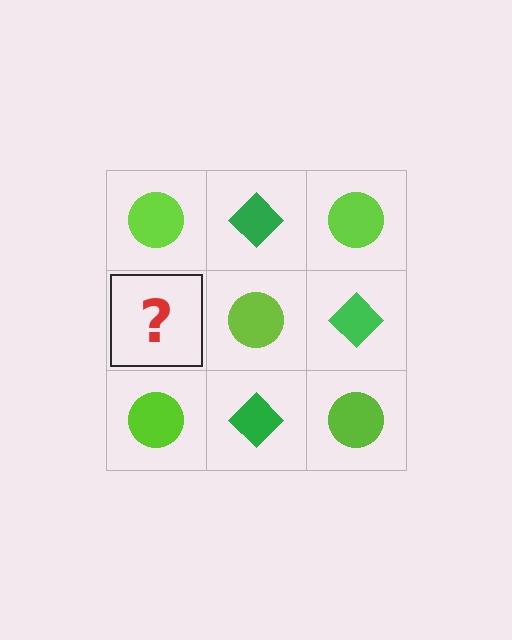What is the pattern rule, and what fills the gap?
The rule is that it alternates lime circle and green diamond in a checkerboard pattern. The gap should be filled with a green diamond.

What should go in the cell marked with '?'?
The missing cell should contain a green diamond.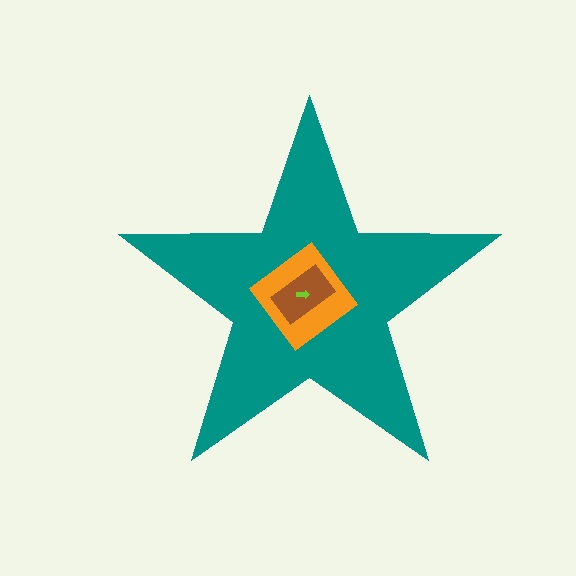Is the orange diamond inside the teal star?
Yes.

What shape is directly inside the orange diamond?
The brown rectangle.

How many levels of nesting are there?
4.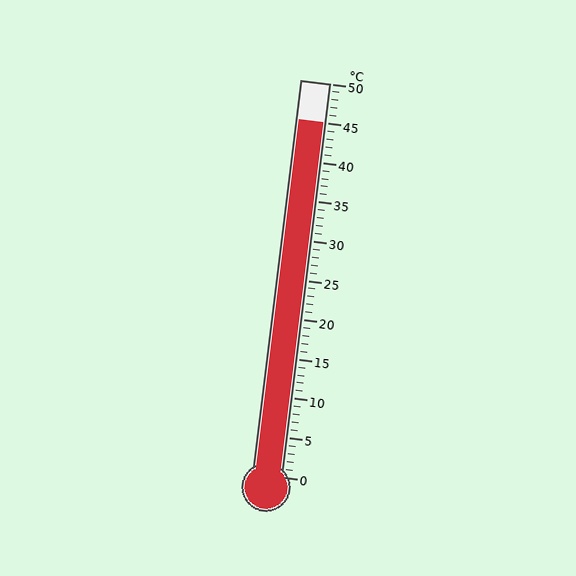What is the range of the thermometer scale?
The thermometer scale ranges from 0°C to 50°C.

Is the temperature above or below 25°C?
The temperature is above 25°C.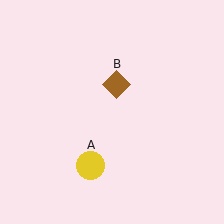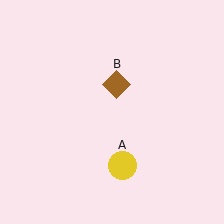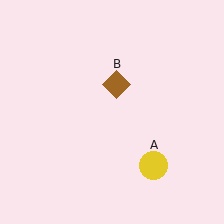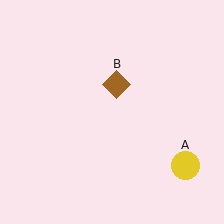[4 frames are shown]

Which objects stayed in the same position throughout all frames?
Brown diamond (object B) remained stationary.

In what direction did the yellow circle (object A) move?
The yellow circle (object A) moved right.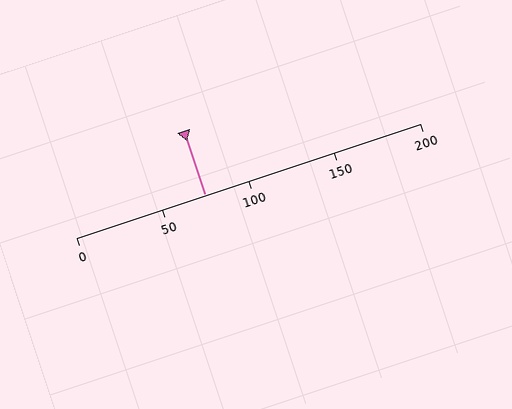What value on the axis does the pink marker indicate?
The marker indicates approximately 75.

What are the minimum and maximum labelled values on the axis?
The axis runs from 0 to 200.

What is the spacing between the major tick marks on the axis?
The major ticks are spaced 50 apart.